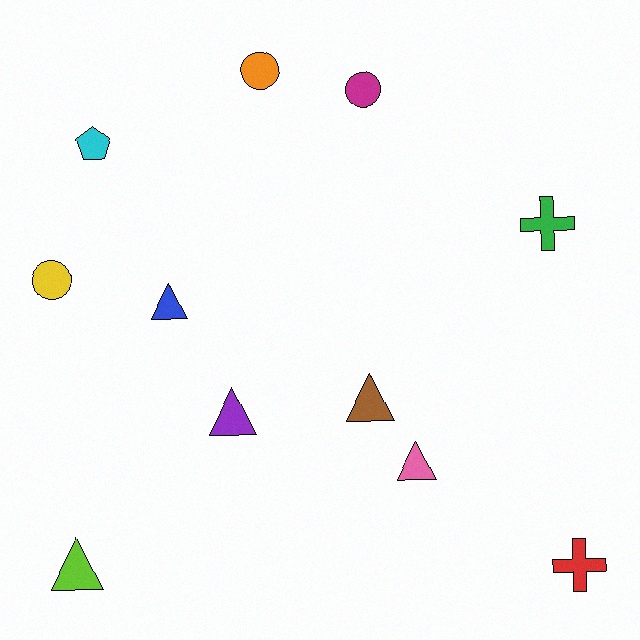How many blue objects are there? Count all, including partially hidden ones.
There is 1 blue object.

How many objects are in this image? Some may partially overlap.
There are 11 objects.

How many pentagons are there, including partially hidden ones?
There is 1 pentagon.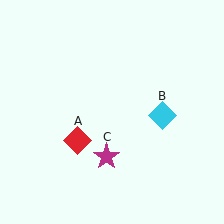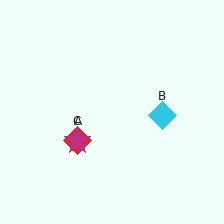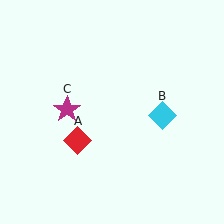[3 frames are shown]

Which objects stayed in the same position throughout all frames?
Red diamond (object A) and cyan diamond (object B) remained stationary.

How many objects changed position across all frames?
1 object changed position: magenta star (object C).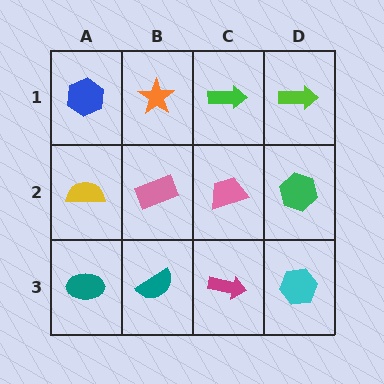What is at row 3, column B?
A teal semicircle.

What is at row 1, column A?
A blue hexagon.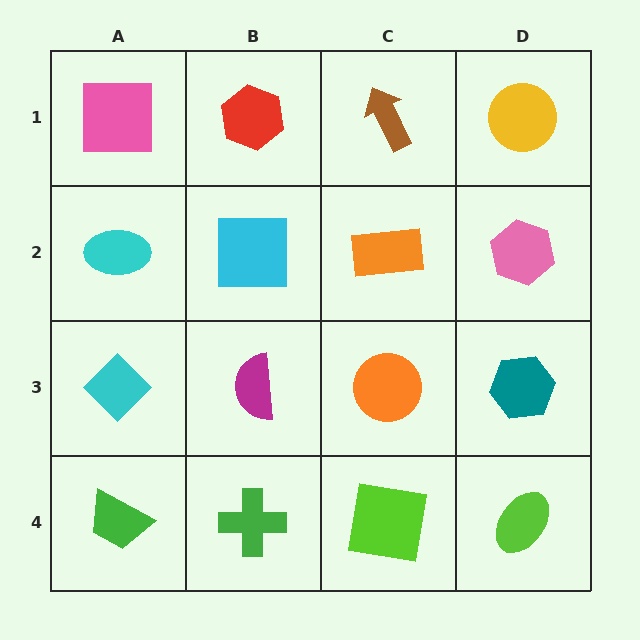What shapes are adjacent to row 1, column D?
A pink hexagon (row 2, column D), a brown arrow (row 1, column C).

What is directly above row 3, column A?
A cyan ellipse.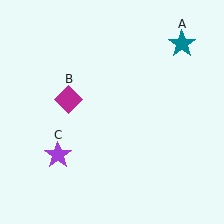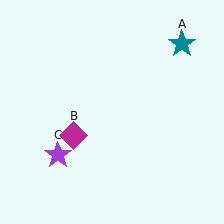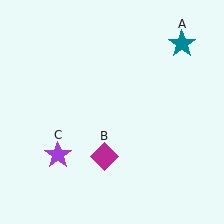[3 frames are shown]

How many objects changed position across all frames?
1 object changed position: magenta diamond (object B).